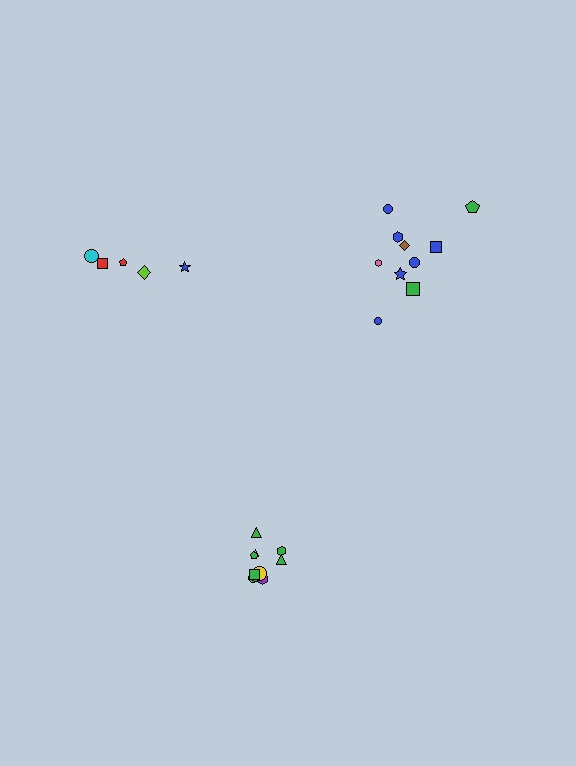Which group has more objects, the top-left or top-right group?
The top-right group.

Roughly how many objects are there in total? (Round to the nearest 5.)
Roughly 25 objects in total.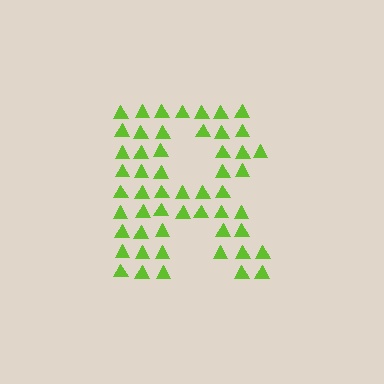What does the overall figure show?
The overall figure shows the letter R.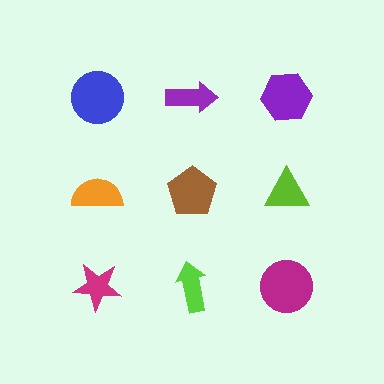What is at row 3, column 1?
A magenta star.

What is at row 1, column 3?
A purple hexagon.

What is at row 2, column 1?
An orange semicircle.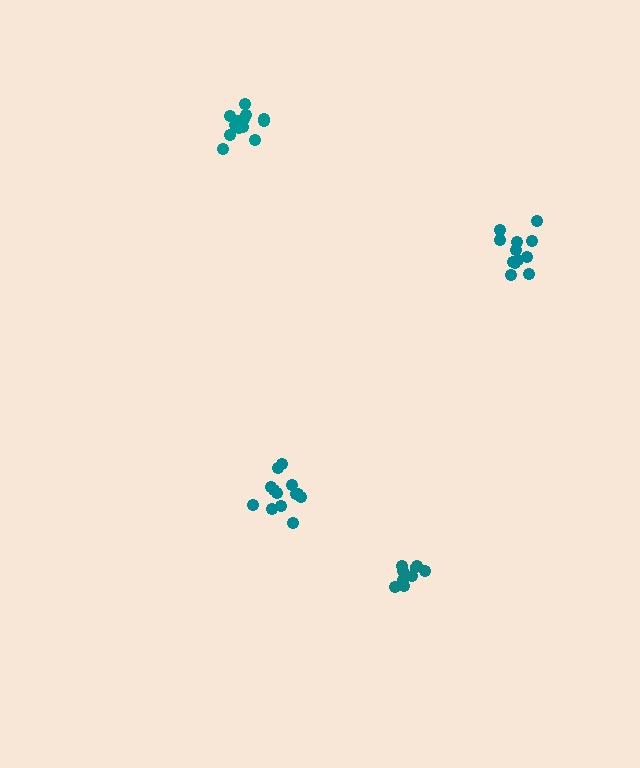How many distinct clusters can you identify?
There are 4 distinct clusters.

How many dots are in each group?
Group 1: 13 dots, Group 2: 12 dots, Group 3: 9 dots, Group 4: 13 dots (47 total).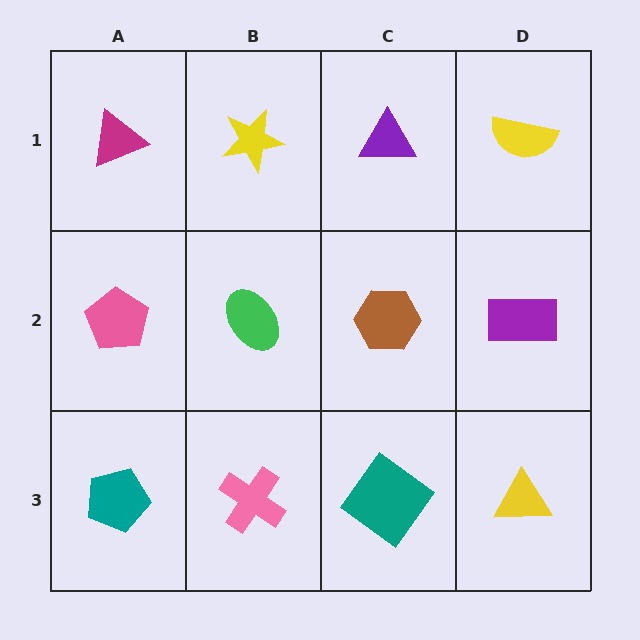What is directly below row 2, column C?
A teal diamond.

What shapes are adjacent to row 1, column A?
A pink pentagon (row 2, column A), a yellow star (row 1, column B).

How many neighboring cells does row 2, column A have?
3.